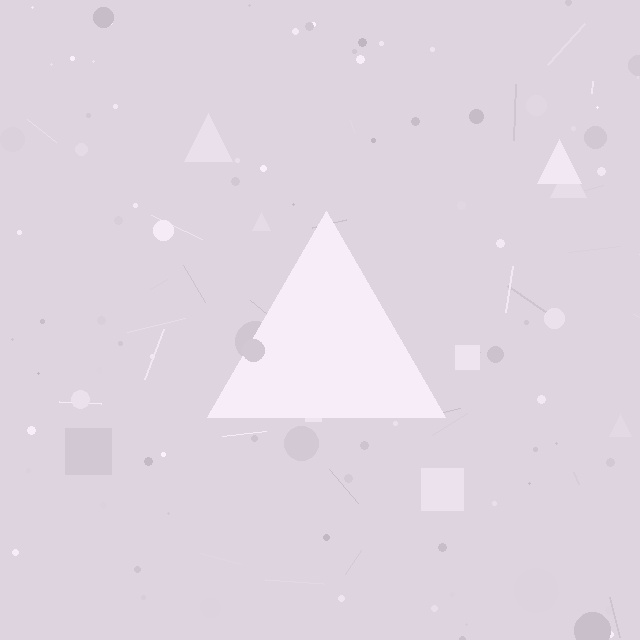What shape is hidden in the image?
A triangle is hidden in the image.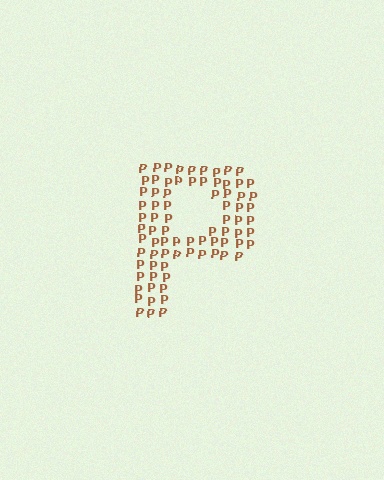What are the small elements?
The small elements are letter P's.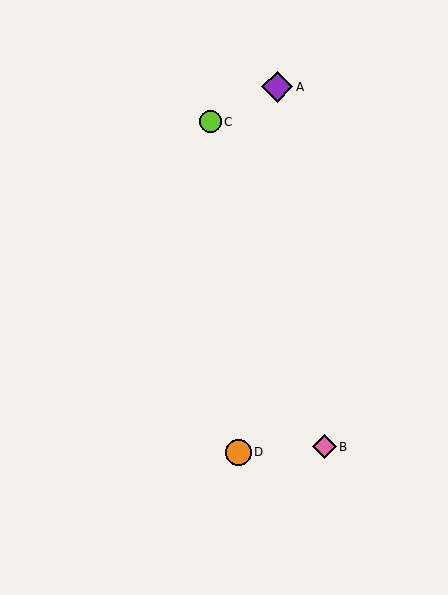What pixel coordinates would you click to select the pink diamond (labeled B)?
Click at (324, 447) to select the pink diamond B.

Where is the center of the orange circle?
The center of the orange circle is at (238, 452).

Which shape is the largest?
The purple diamond (labeled A) is the largest.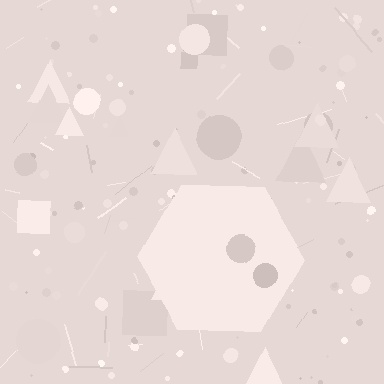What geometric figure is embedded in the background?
A hexagon is embedded in the background.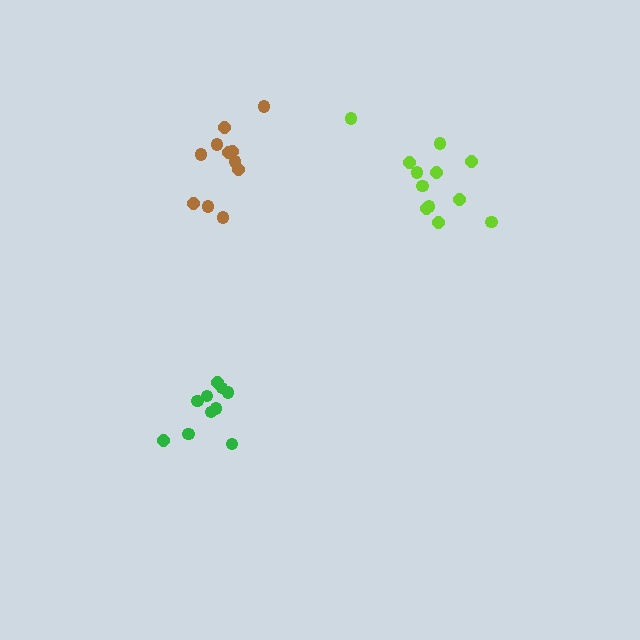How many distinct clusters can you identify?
There are 3 distinct clusters.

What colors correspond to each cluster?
The clusters are colored: green, lime, brown.